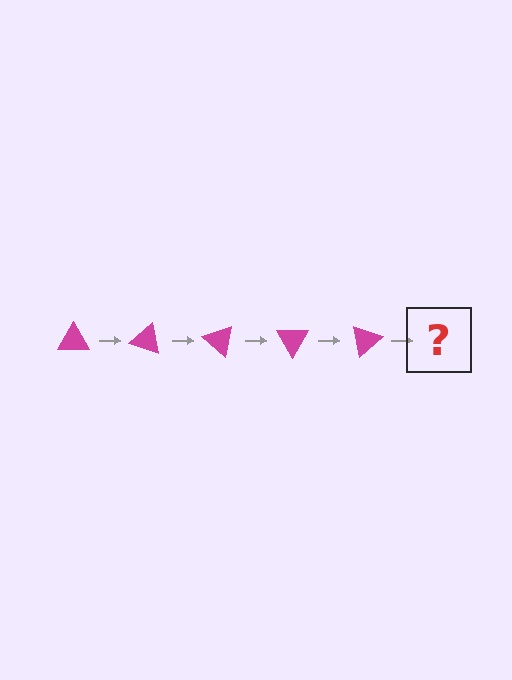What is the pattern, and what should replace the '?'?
The pattern is that the triangle rotates 20 degrees each step. The '?' should be a magenta triangle rotated 100 degrees.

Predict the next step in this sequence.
The next step is a magenta triangle rotated 100 degrees.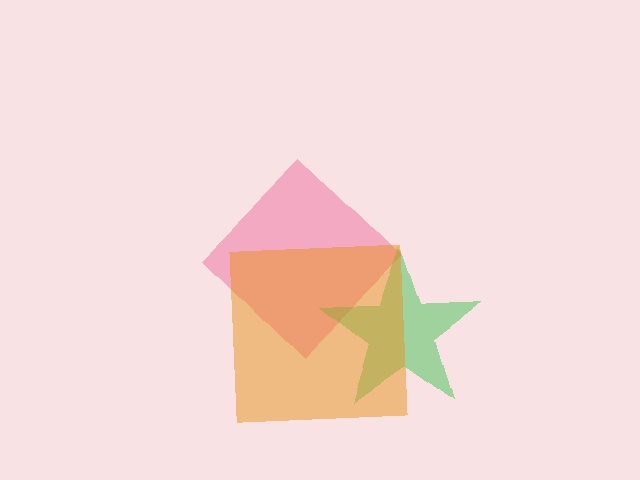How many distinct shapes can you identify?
There are 3 distinct shapes: a pink diamond, a green star, an orange square.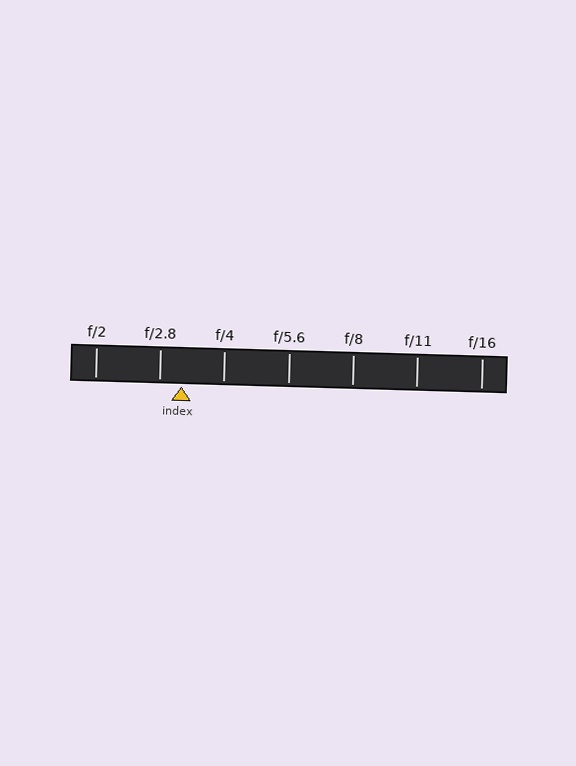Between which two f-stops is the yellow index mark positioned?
The index mark is between f/2.8 and f/4.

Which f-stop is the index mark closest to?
The index mark is closest to f/2.8.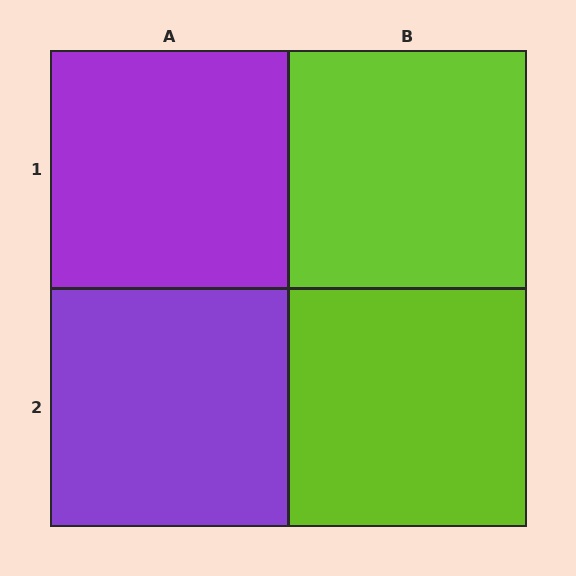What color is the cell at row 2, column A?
Purple.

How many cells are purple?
2 cells are purple.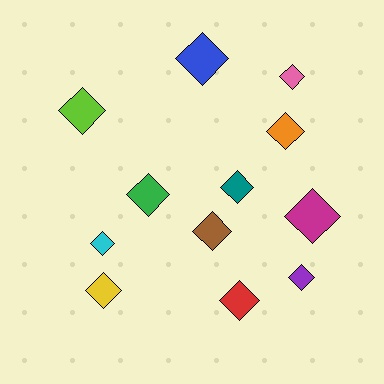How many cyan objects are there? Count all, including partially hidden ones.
There is 1 cyan object.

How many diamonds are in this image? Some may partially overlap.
There are 12 diamonds.